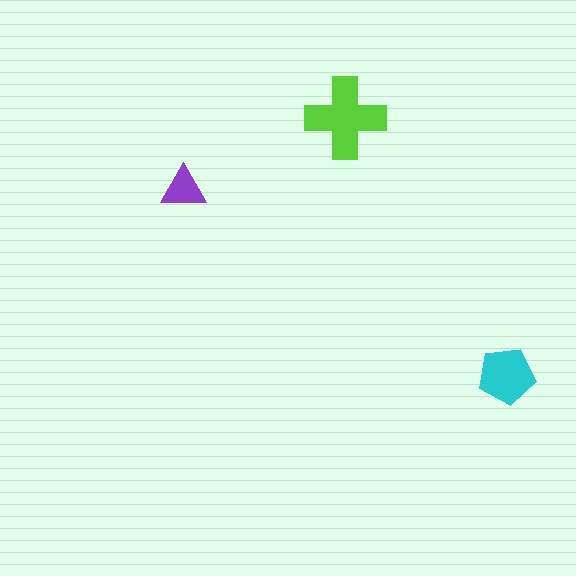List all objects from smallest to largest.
The purple triangle, the cyan pentagon, the lime cross.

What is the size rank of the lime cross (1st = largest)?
1st.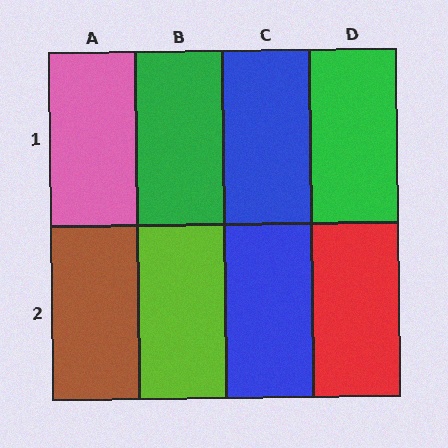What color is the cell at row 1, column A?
Pink.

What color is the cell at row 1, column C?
Blue.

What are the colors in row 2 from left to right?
Brown, lime, blue, red.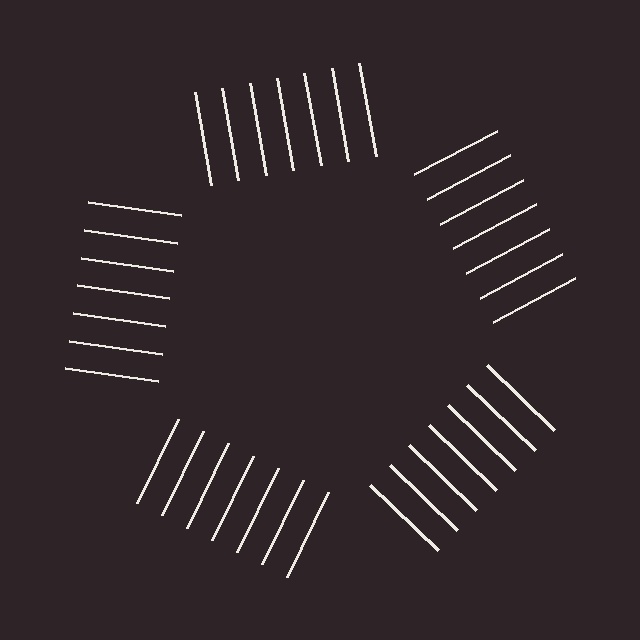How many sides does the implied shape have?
5 sides — the line-ends trace a pentagon.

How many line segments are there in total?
35 — 7 along each of the 5 edges.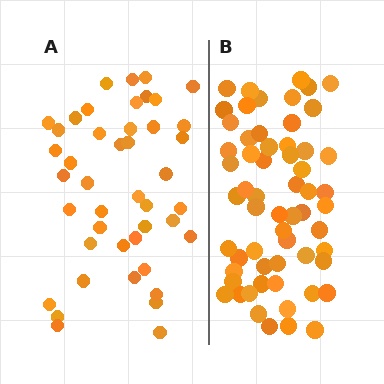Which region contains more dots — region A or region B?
Region B (the right region) has more dots.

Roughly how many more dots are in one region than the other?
Region B has approximately 15 more dots than region A.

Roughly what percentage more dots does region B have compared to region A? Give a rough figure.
About 35% more.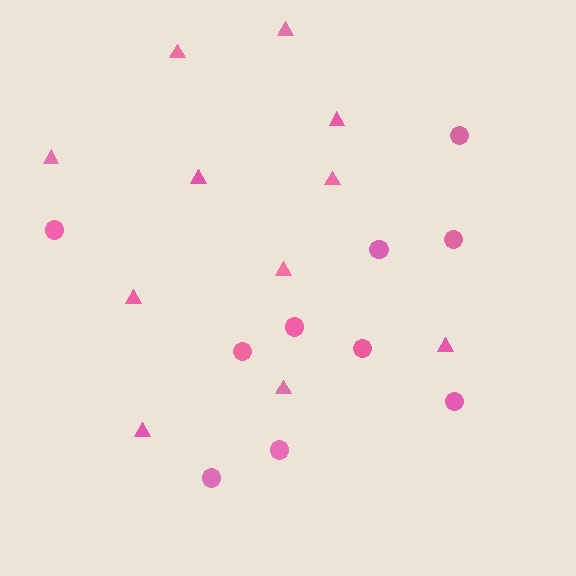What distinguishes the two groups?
There are 2 groups: one group of triangles (11) and one group of circles (10).